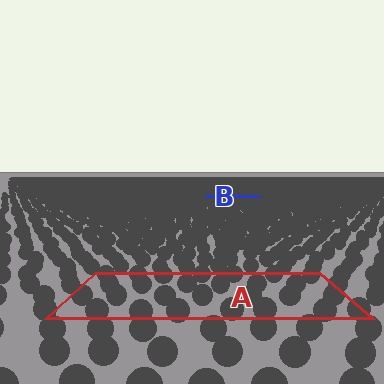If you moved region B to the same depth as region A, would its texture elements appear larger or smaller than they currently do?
They would appear larger. At a closer depth, the same texture elements are projected at a bigger on-screen size.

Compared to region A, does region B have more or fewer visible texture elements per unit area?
Region B has more texture elements per unit area — they are packed more densely because it is farther away.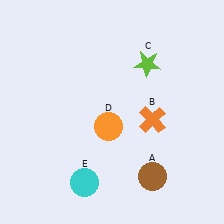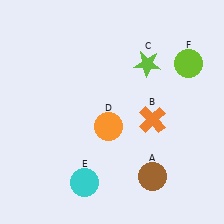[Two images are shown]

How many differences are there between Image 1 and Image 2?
There is 1 difference between the two images.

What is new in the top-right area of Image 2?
A lime circle (F) was added in the top-right area of Image 2.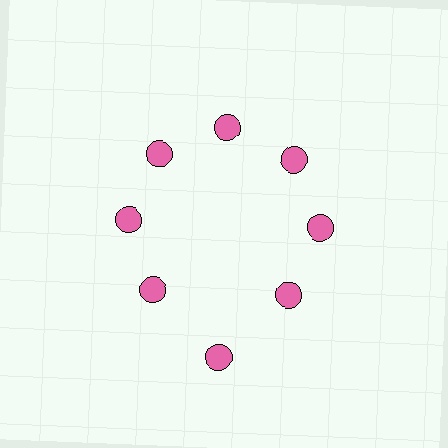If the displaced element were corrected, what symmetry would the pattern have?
It would have 8-fold rotational symmetry — the pattern would map onto itself every 45 degrees.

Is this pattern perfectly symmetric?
No. The 8 pink circles are arranged in a ring, but one element near the 6 o'clock position is pushed outward from the center, breaking the 8-fold rotational symmetry.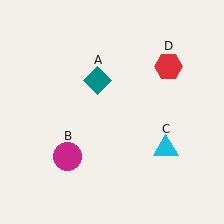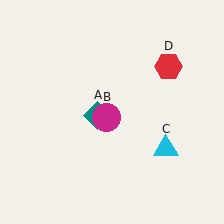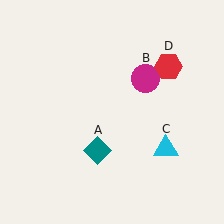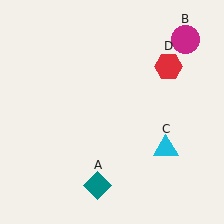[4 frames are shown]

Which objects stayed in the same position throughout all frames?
Cyan triangle (object C) and red hexagon (object D) remained stationary.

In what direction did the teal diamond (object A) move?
The teal diamond (object A) moved down.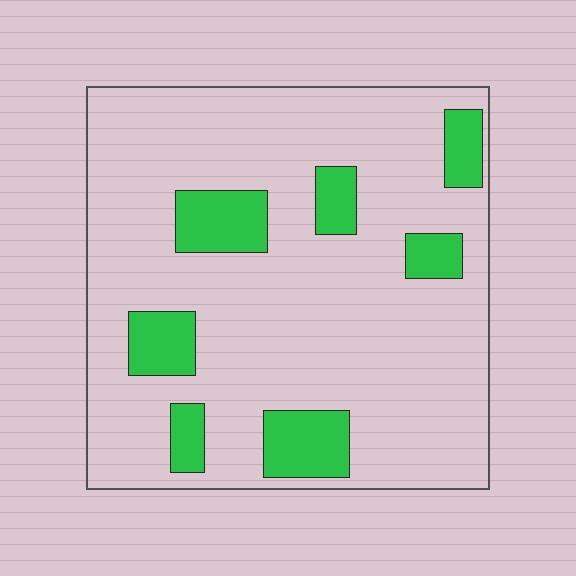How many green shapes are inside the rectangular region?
7.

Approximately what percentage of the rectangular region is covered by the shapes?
Approximately 15%.